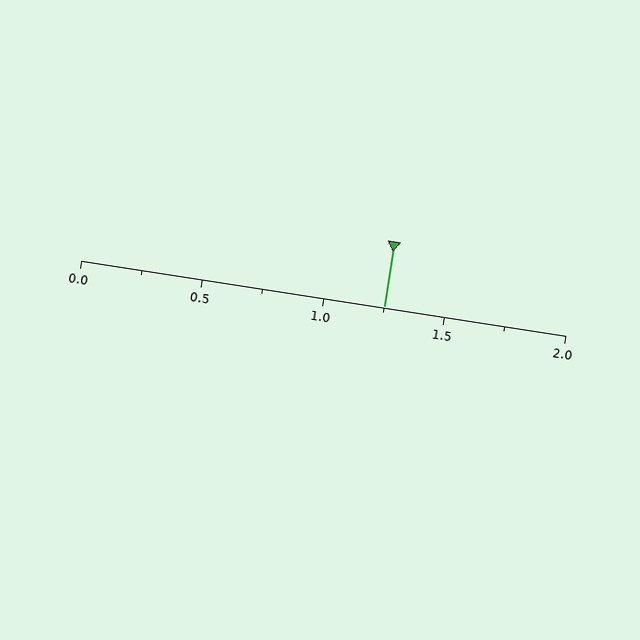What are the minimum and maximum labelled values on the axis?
The axis runs from 0.0 to 2.0.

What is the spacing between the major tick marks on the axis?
The major ticks are spaced 0.5 apart.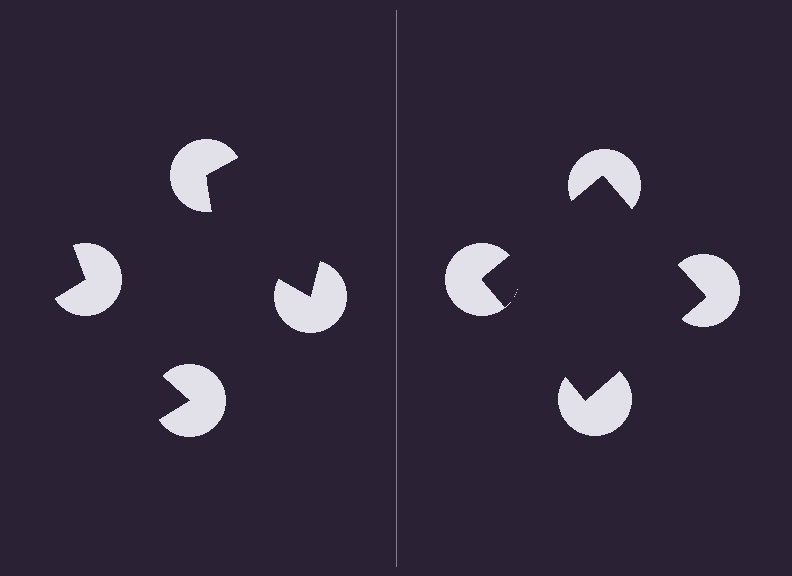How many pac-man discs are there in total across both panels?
8 — 4 on each side.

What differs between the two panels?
The pac-man discs are positioned identically on both sides; only the wedge orientations differ. On the right they align to a square; on the left they are misaligned.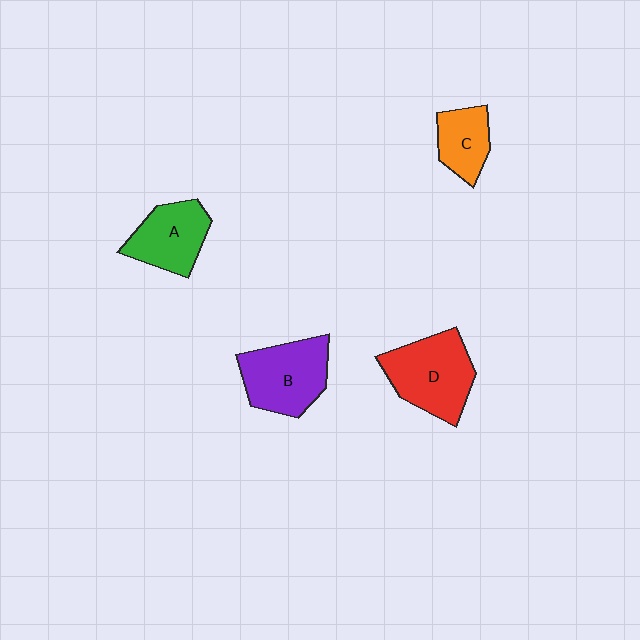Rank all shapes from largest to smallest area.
From largest to smallest: D (red), B (purple), A (green), C (orange).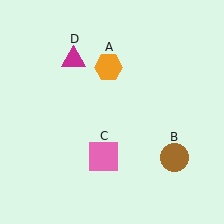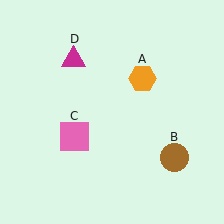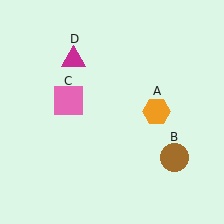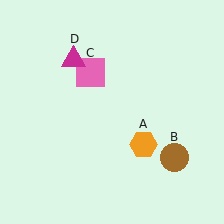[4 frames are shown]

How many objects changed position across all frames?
2 objects changed position: orange hexagon (object A), pink square (object C).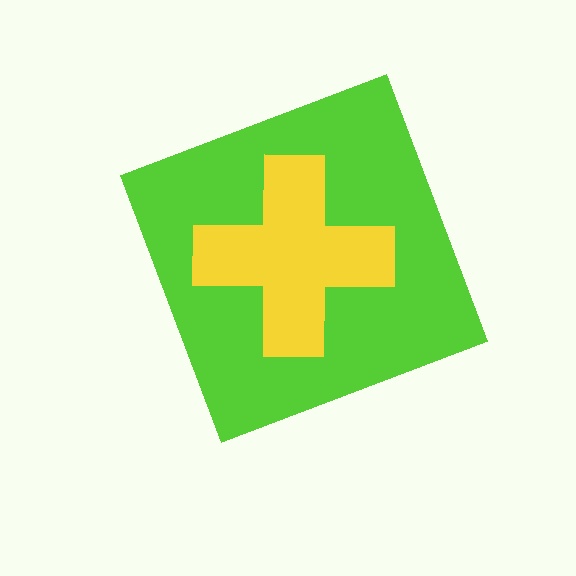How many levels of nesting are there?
2.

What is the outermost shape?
The lime diamond.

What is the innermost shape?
The yellow cross.